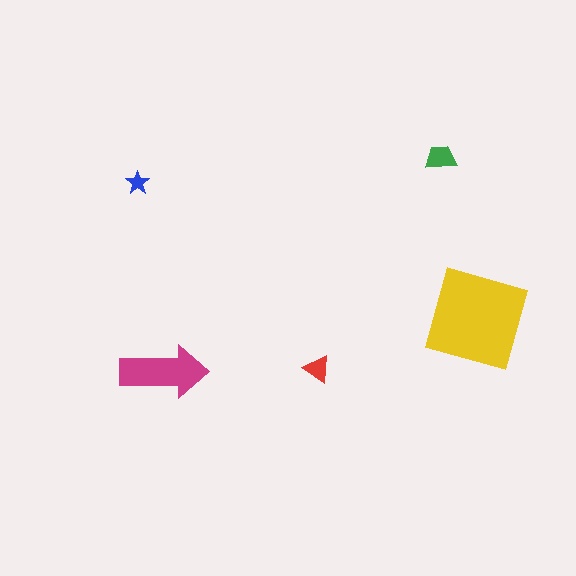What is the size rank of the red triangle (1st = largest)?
4th.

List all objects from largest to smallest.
The yellow square, the magenta arrow, the green trapezoid, the red triangle, the blue star.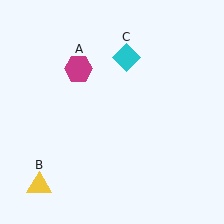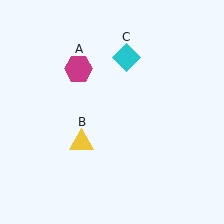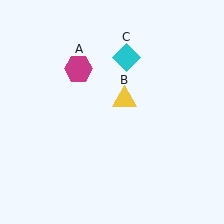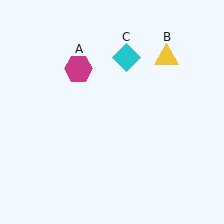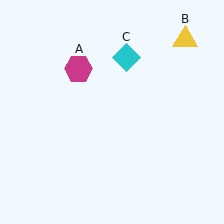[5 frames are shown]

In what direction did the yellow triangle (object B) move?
The yellow triangle (object B) moved up and to the right.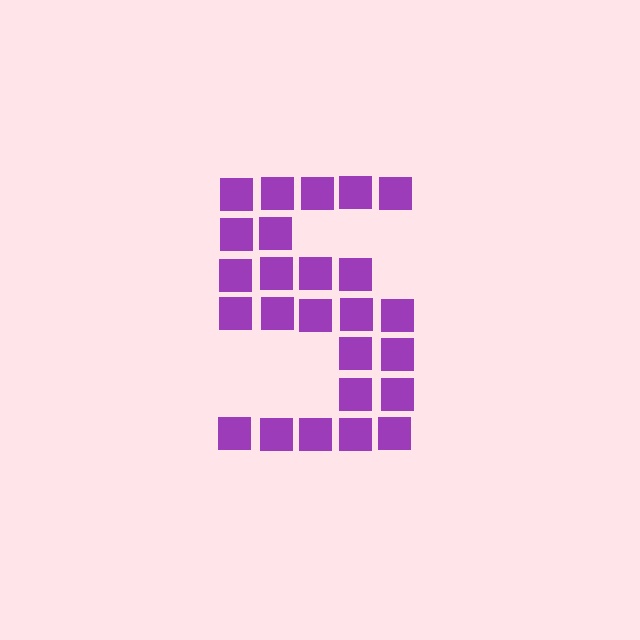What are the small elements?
The small elements are squares.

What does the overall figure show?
The overall figure shows the digit 5.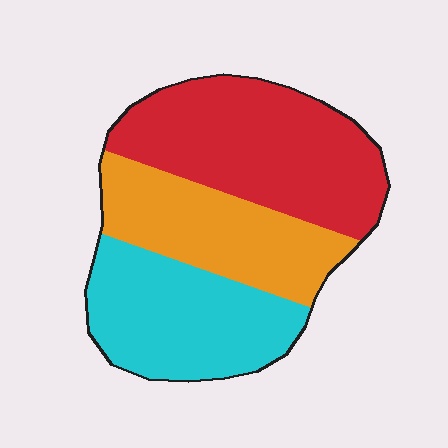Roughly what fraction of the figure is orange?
Orange takes up about one quarter (1/4) of the figure.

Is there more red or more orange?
Red.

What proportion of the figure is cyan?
Cyan takes up between a quarter and a half of the figure.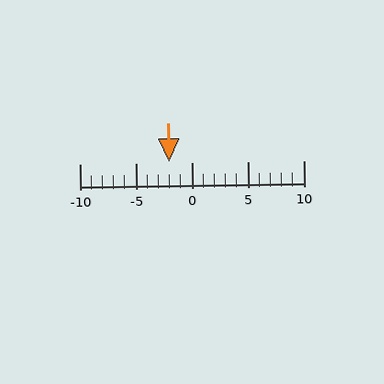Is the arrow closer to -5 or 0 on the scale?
The arrow is closer to 0.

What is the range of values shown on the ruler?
The ruler shows values from -10 to 10.